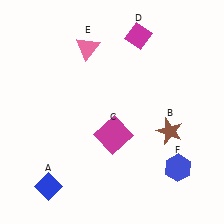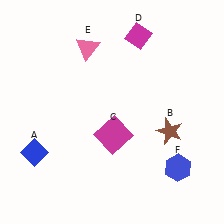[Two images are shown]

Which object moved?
The blue diamond (A) moved up.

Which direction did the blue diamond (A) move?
The blue diamond (A) moved up.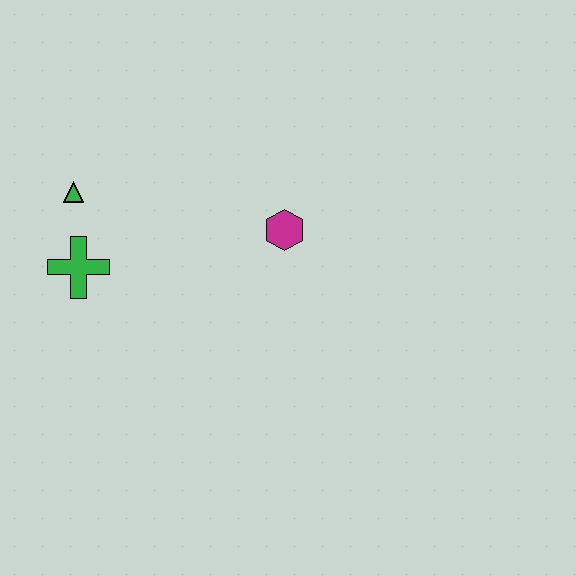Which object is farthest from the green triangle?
The magenta hexagon is farthest from the green triangle.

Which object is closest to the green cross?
The green triangle is closest to the green cross.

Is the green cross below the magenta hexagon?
Yes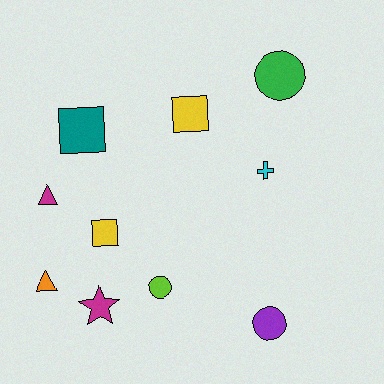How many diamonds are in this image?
There are no diamonds.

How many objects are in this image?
There are 10 objects.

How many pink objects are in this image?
There are no pink objects.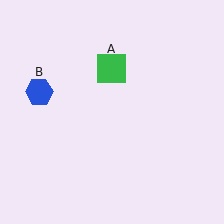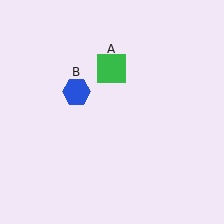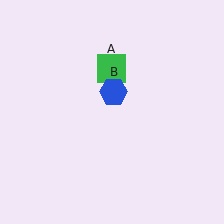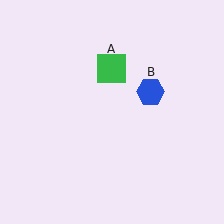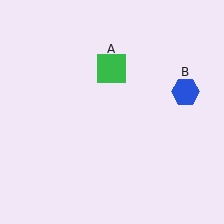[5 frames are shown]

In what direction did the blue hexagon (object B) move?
The blue hexagon (object B) moved right.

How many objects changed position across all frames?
1 object changed position: blue hexagon (object B).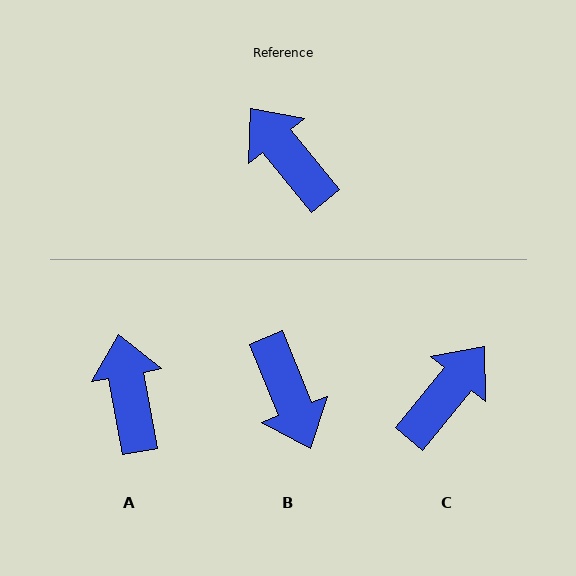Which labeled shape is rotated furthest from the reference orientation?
B, about 163 degrees away.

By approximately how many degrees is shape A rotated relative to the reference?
Approximately 29 degrees clockwise.